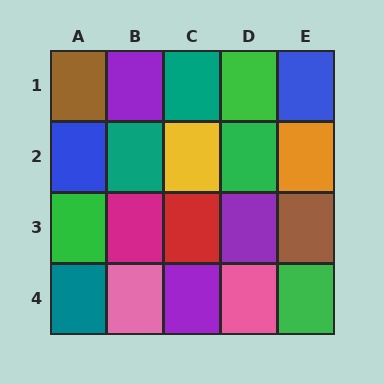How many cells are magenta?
1 cell is magenta.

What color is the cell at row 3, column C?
Red.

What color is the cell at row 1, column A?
Brown.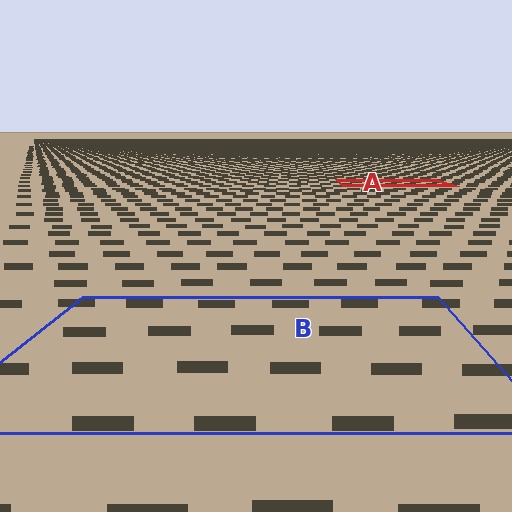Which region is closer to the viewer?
Region B is closer. The texture elements there are larger and more spread out.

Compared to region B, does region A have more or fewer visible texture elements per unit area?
Region A has more texture elements per unit area — they are packed more densely because it is farther away.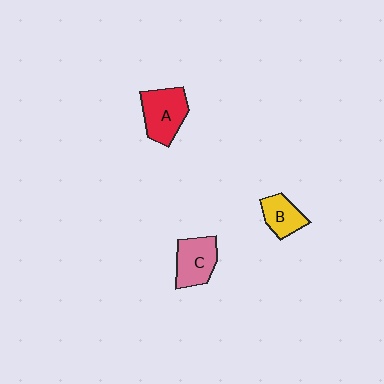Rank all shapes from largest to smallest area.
From largest to smallest: A (red), C (pink), B (yellow).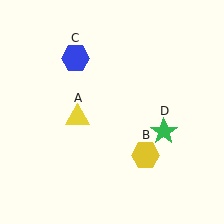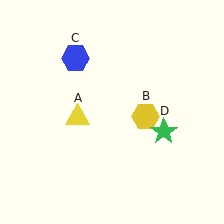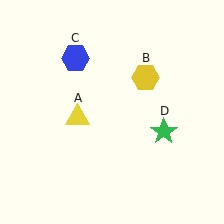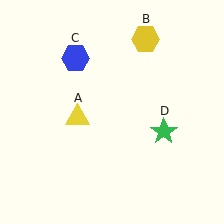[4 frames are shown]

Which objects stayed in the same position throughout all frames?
Yellow triangle (object A) and blue hexagon (object C) and green star (object D) remained stationary.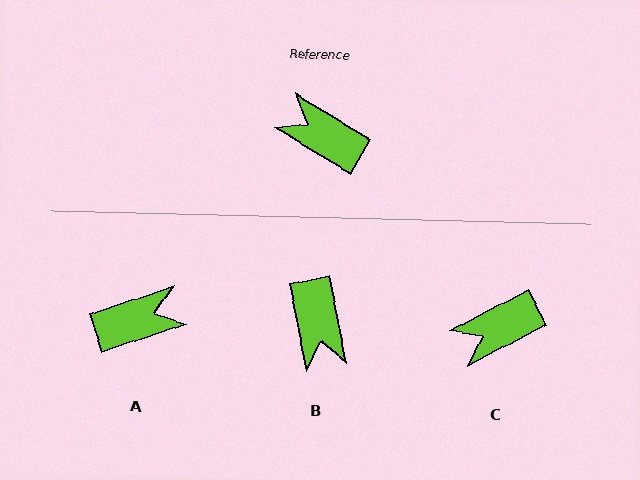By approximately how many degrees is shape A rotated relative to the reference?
Approximately 130 degrees clockwise.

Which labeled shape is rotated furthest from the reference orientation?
B, about 133 degrees away.